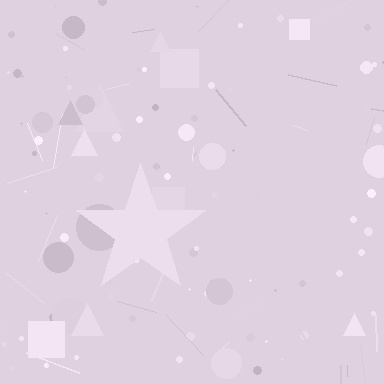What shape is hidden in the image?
A star is hidden in the image.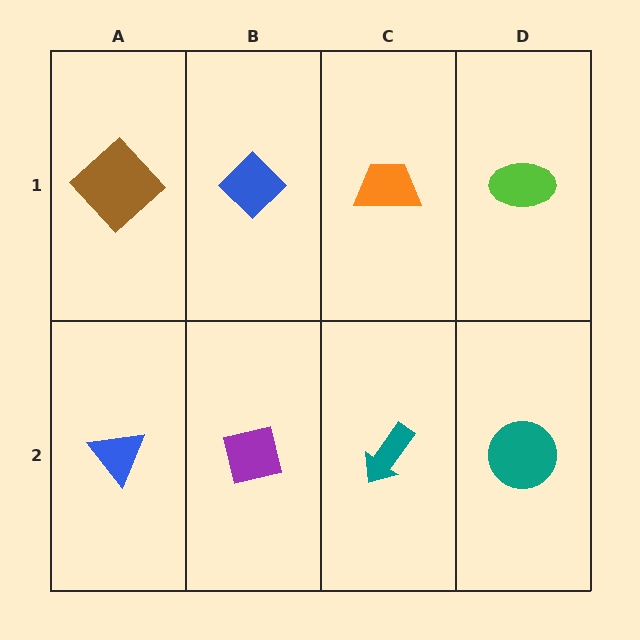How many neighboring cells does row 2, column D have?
2.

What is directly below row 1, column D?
A teal circle.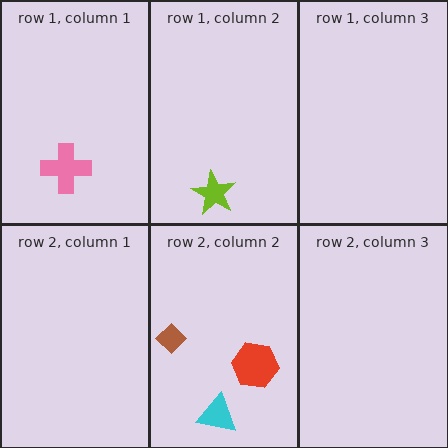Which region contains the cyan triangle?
The row 2, column 2 region.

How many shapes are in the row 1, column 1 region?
1.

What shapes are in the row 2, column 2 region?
The brown diamond, the red hexagon, the cyan triangle.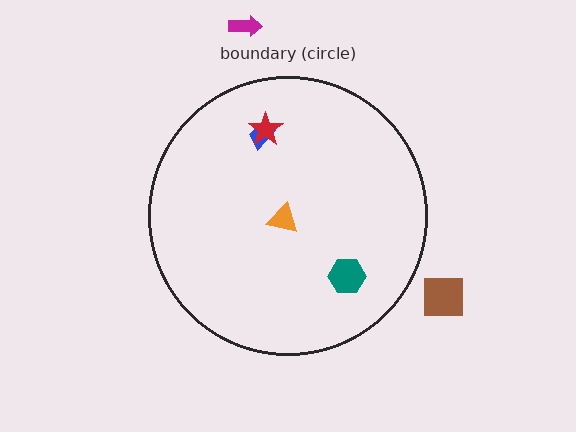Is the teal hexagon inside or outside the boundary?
Inside.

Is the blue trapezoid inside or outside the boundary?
Inside.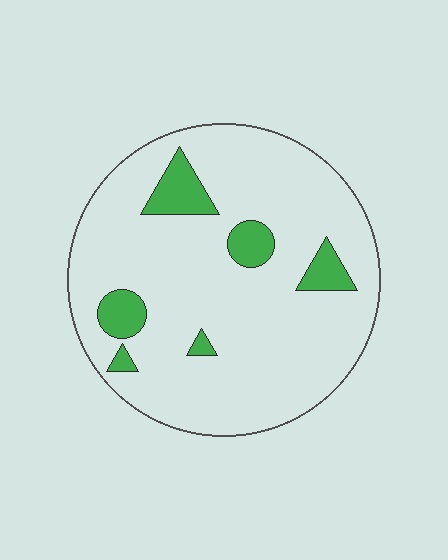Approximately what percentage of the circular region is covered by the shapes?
Approximately 10%.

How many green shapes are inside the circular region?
6.